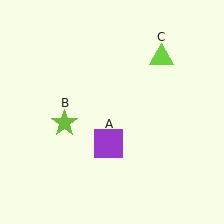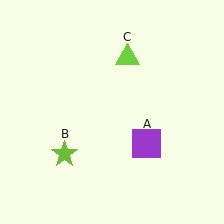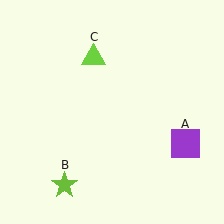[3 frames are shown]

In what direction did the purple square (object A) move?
The purple square (object A) moved right.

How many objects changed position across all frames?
3 objects changed position: purple square (object A), lime star (object B), lime triangle (object C).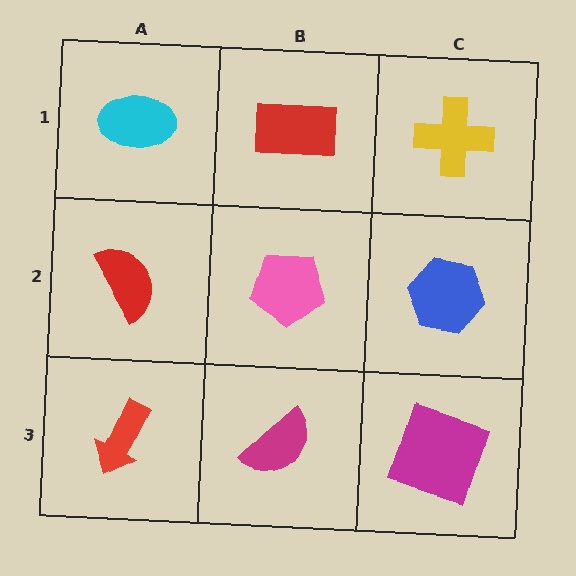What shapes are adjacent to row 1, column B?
A pink pentagon (row 2, column B), a cyan ellipse (row 1, column A), a yellow cross (row 1, column C).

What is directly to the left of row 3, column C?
A magenta semicircle.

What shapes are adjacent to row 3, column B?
A pink pentagon (row 2, column B), a red arrow (row 3, column A), a magenta square (row 3, column C).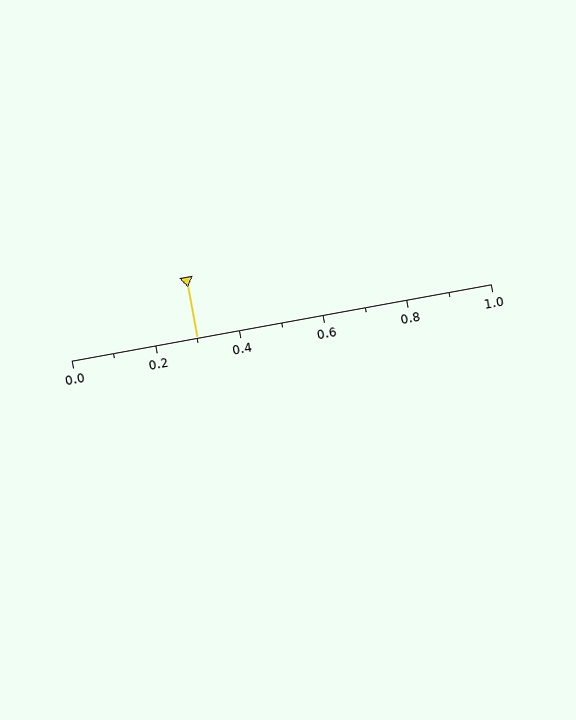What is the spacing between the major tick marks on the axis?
The major ticks are spaced 0.2 apart.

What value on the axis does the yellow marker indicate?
The marker indicates approximately 0.3.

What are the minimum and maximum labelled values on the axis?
The axis runs from 0.0 to 1.0.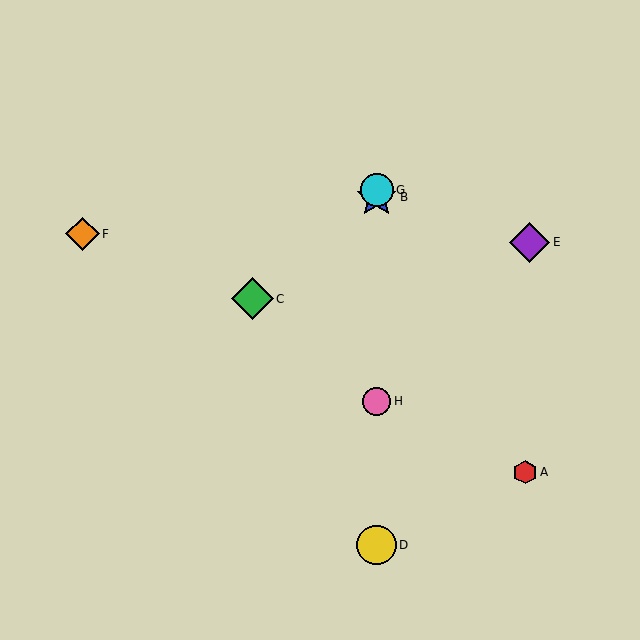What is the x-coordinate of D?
Object D is at x≈377.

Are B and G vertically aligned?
Yes, both are at x≈377.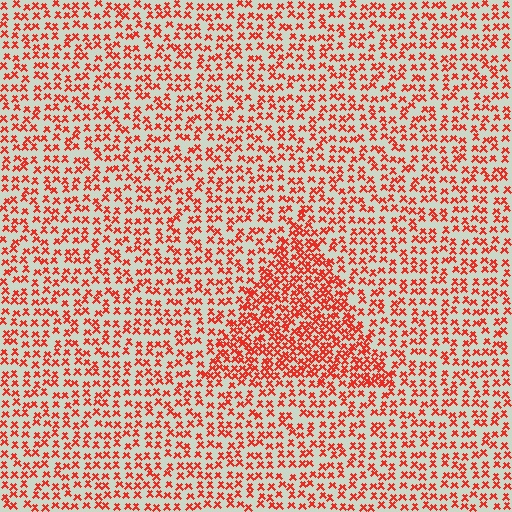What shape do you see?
I see a triangle.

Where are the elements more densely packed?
The elements are more densely packed inside the triangle boundary.